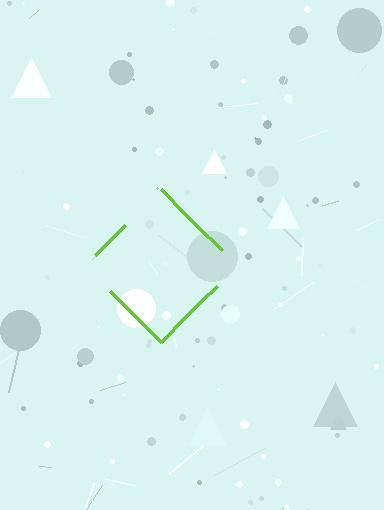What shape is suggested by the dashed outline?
The dashed outline suggests a diamond.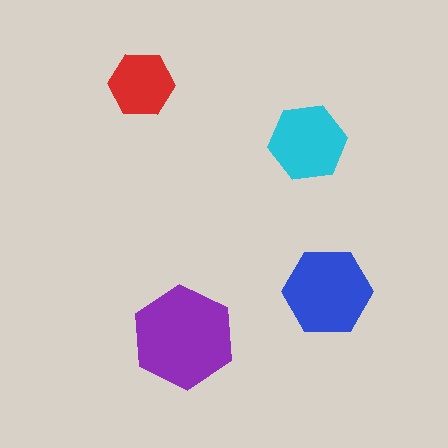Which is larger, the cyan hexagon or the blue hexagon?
The blue one.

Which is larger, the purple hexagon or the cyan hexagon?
The purple one.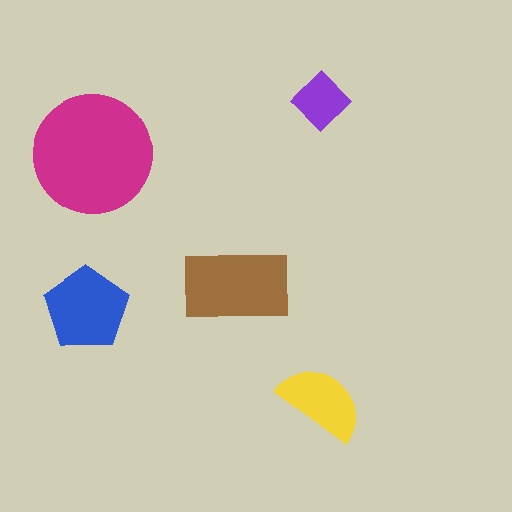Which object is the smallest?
The purple diamond.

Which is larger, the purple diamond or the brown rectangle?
The brown rectangle.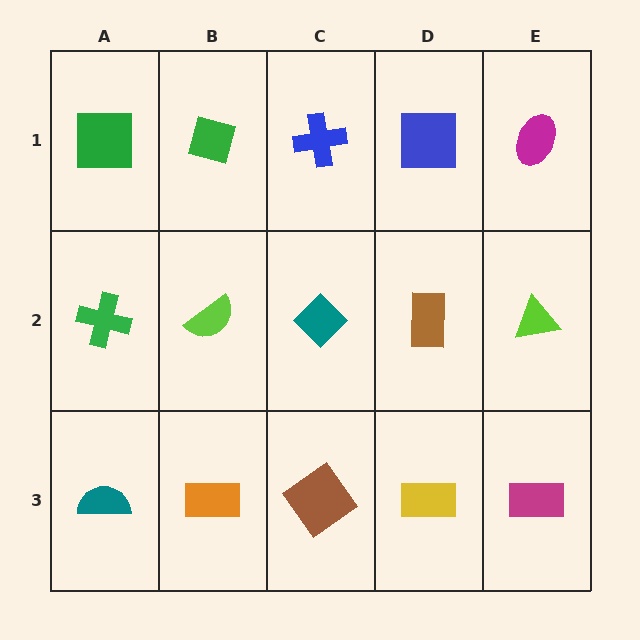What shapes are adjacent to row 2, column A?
A green square (row 1, column A), a teal semicircle (row 3, column A), a lime semicircle (row 2, column B).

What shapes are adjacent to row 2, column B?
A green square (row 1, column B), an orange rectangle (row 3, column B), a green cross (row 2, column A), a teal diamond (row 2, column C).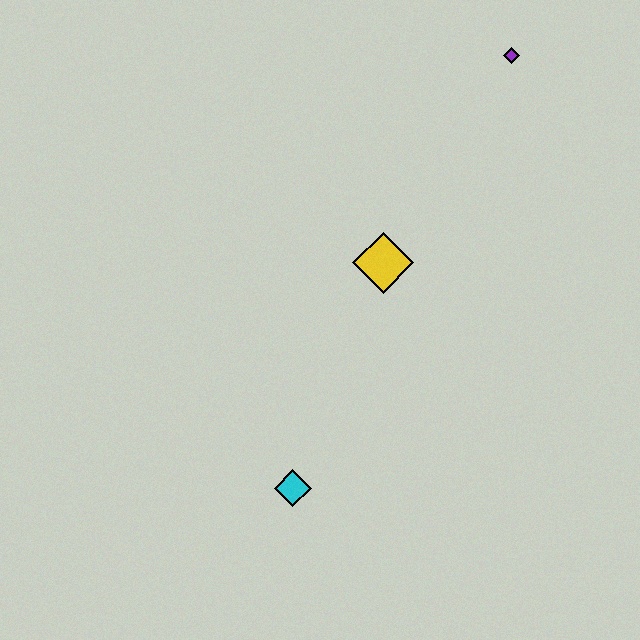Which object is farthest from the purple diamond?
The cyan diamond is farthest from the purple diamond.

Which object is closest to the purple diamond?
The yellow diamond is closest to the purple diamond.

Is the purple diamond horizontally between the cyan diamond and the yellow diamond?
No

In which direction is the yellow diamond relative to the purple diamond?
The yellow diamond is below the purple diamond.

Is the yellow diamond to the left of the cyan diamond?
No